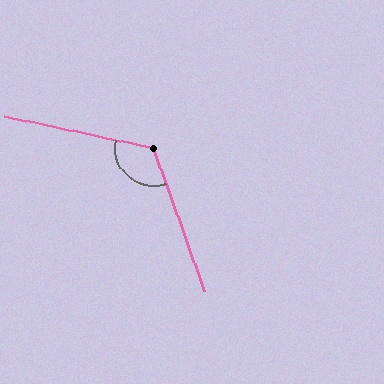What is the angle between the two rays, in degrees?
Approximately 122 degrees.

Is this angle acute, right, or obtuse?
It is obtuse.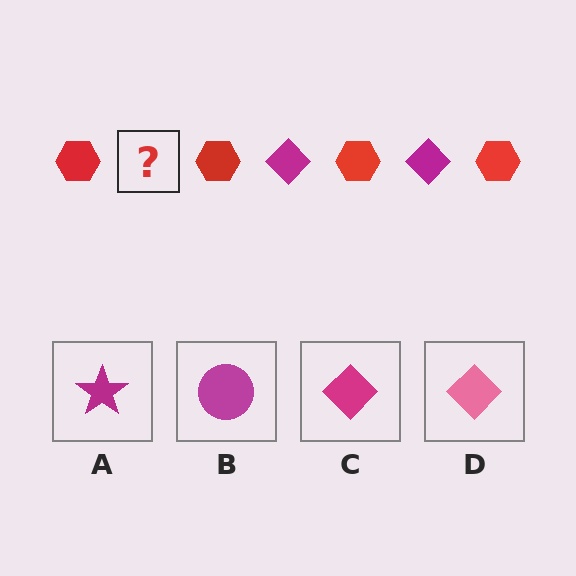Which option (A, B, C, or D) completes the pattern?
C.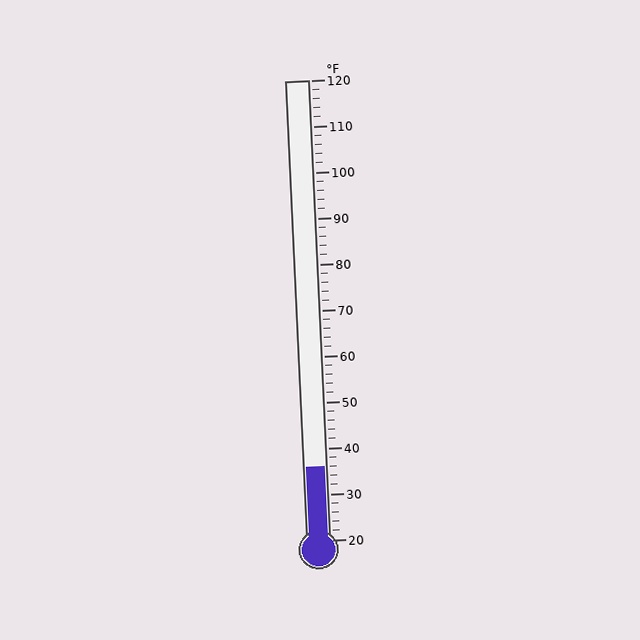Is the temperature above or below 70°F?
The temperature is below 70°F.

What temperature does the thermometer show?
The thermometer shows approximately 36°F.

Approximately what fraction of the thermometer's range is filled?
The thermometer is filled to approximately 15% of its range.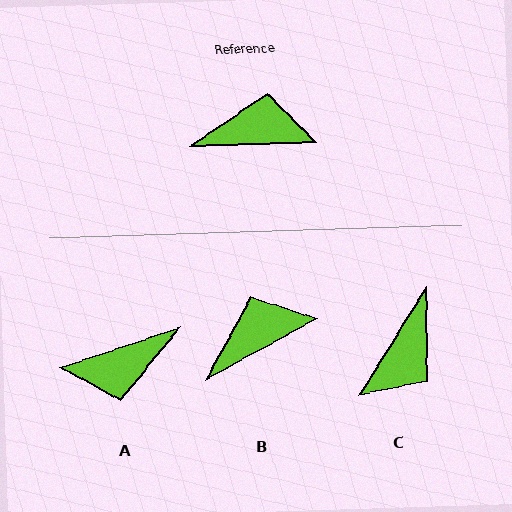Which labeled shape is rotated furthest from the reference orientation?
A, about 163 degrees away.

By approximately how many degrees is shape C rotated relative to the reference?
Approximately 124 degrees clockwise.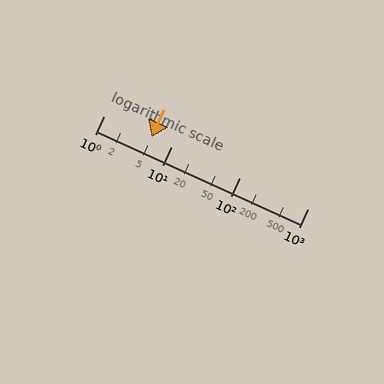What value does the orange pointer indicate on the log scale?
The pointer indicates approximately 5.1.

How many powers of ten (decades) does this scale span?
The scale spans 3 decades, from 1 to 1000.